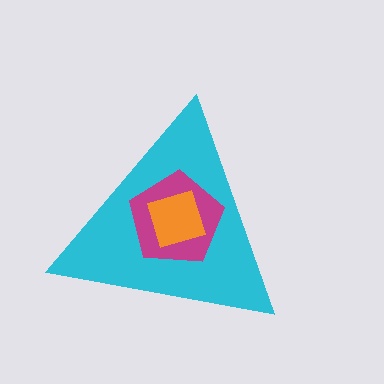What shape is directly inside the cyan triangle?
The magenta pentagon.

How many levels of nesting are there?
3.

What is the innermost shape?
The orange square.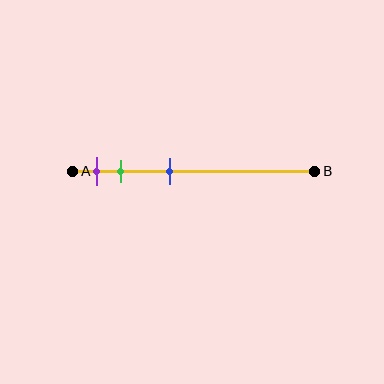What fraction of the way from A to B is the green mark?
The green mark is approximately 20% (0.2) of the way from A to B.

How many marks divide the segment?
There are 3 marks dividing the segment.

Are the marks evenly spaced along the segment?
No, the marks are not evenly spaced.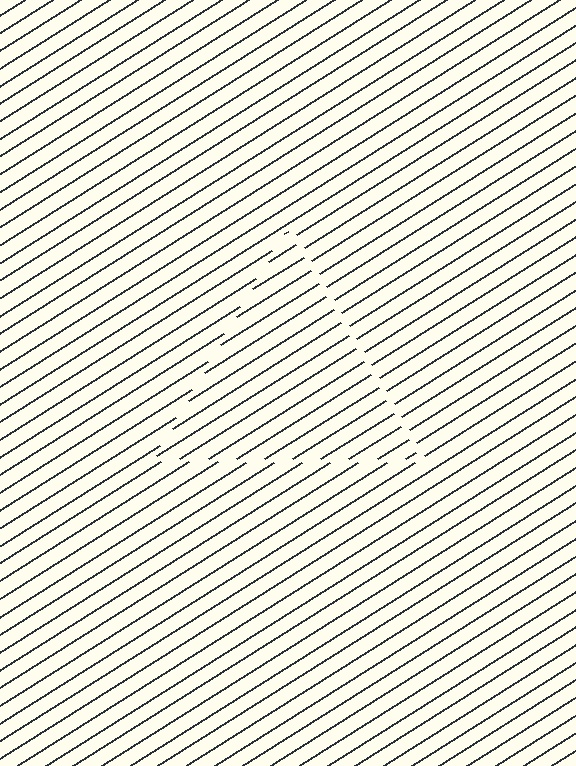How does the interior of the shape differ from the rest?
The interior of the shape contains the same grating, shifted by half a period — the contour is defined by the phase discontinuity where line-ends from the inner and outer gratings abut.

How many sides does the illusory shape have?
3 sides — the line-ends trace a triangle.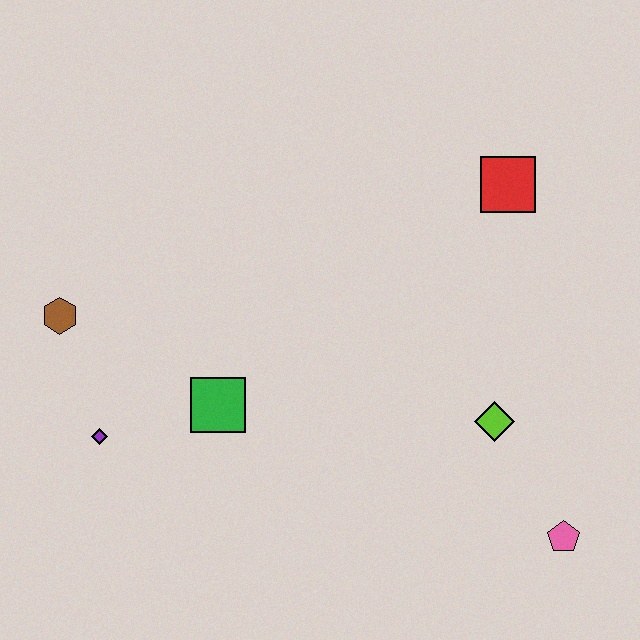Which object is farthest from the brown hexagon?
The pink pentagon is farthest from the brown hexagon.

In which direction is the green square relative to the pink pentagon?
The green square is to the left of the pink pentagon.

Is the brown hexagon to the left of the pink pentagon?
Yes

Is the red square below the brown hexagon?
No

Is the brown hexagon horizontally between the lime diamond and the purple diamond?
No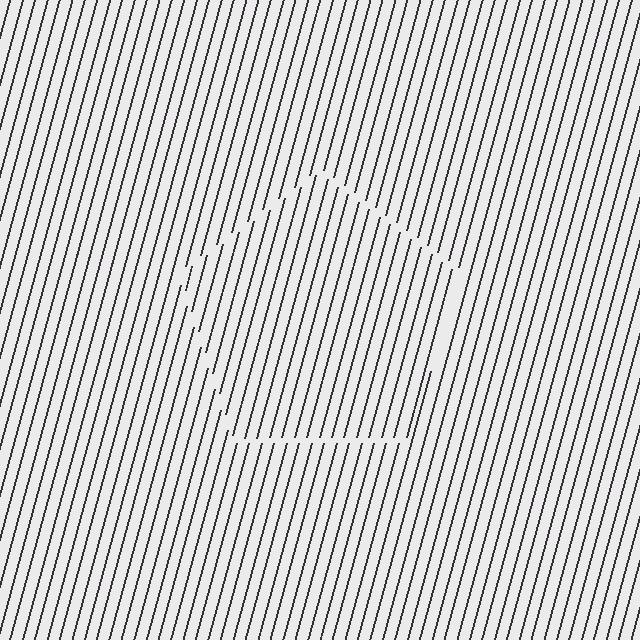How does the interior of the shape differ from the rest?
The interior of the shape contains the same grating, shifted by half a period — the contour is defined by the phase discontinuity where line-ends from the inner and outer gratings abut.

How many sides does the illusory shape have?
5 sides — the line-ends trace a pentagon.